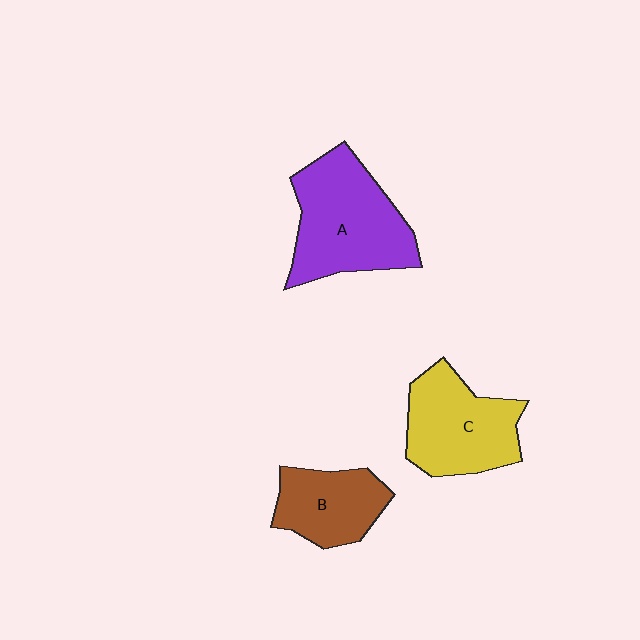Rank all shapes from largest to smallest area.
From largest to smallest: A (purple), C (yellow), B (brown).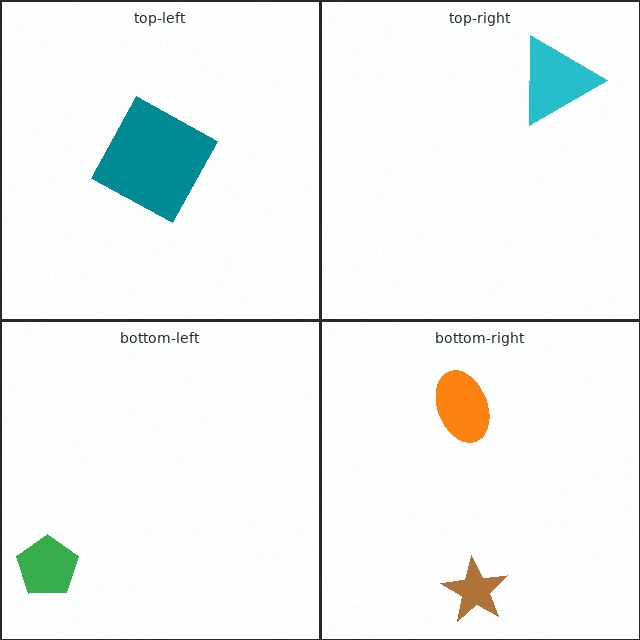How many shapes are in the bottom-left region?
1.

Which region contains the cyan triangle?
The top-right region.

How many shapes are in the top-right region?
1.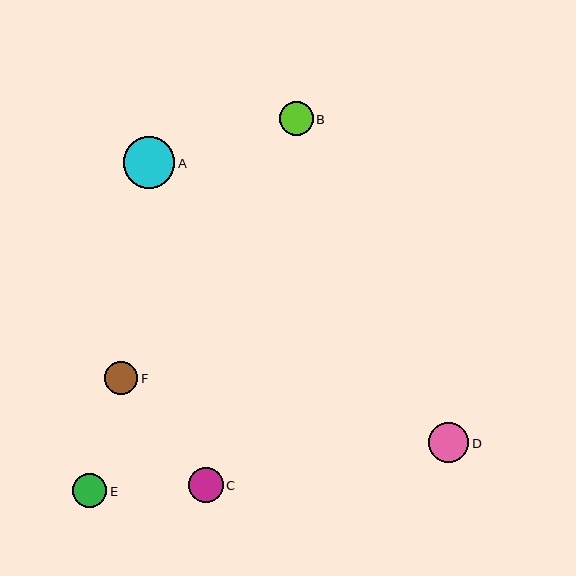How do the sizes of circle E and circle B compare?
Circle E and circle B are approximately the same size.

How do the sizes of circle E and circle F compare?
Circle E and circle F are approximately the same size.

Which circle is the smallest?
Circle F is the smallest with a size of approximately 33 pixels.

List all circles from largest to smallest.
From largest to smallest: A, D, C, E, B, F.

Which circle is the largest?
Circle A is the largest with a size of approximately 52 pixels.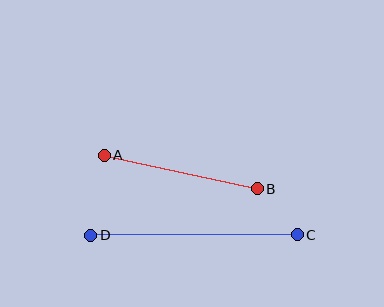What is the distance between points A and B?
The distance is approximately 157 pixels.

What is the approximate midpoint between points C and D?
The midpoint is at approximately (194, 235) pixels.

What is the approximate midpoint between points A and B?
The midpoint is at approximately (181, 172) pixels.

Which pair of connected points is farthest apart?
Points C and D are farthest apart.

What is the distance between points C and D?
The distance is approximately 207 pixels.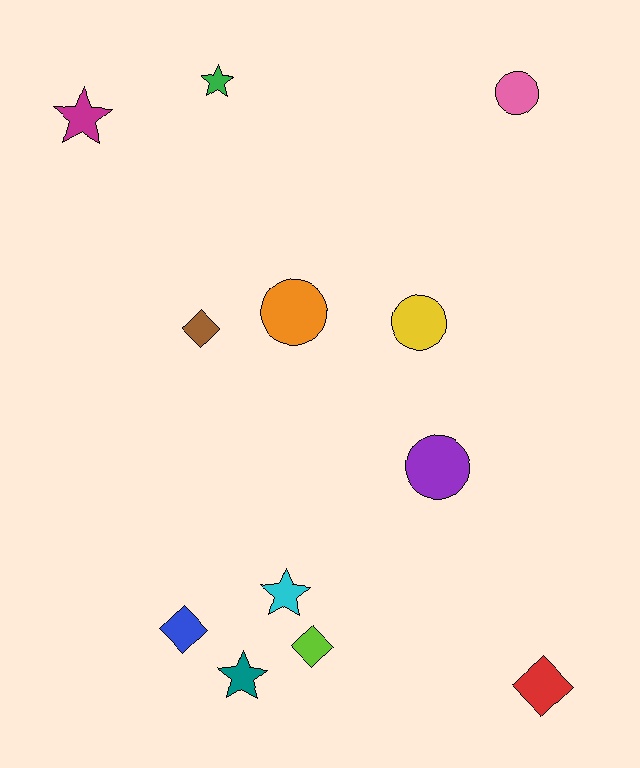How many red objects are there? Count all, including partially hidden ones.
There is 1 red object.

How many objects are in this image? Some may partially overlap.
There are 12 objects.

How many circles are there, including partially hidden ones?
There are 4 circles.